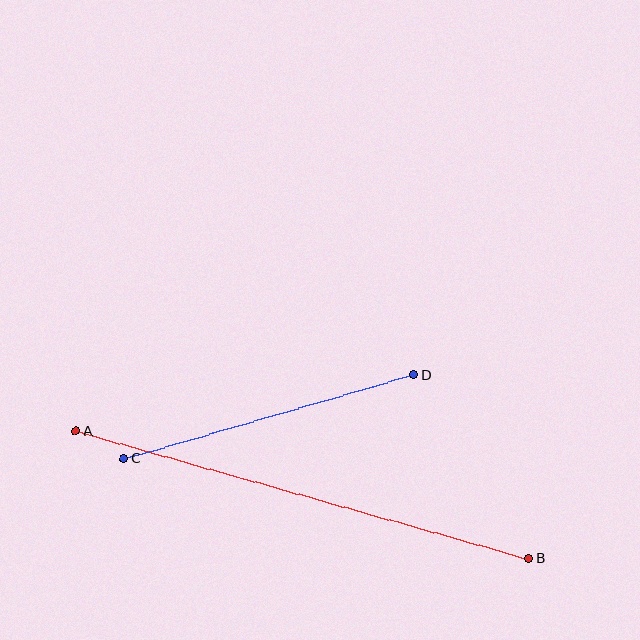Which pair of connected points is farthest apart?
Points A and B are farthest apart.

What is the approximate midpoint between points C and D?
The midpoint is at approximately (269, 417) pixels.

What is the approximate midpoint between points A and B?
The midpoint is at approximately (302, 495) pixels.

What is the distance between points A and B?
The distance is approximately 471 pixels.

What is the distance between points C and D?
The distance is approximately 303 pixels.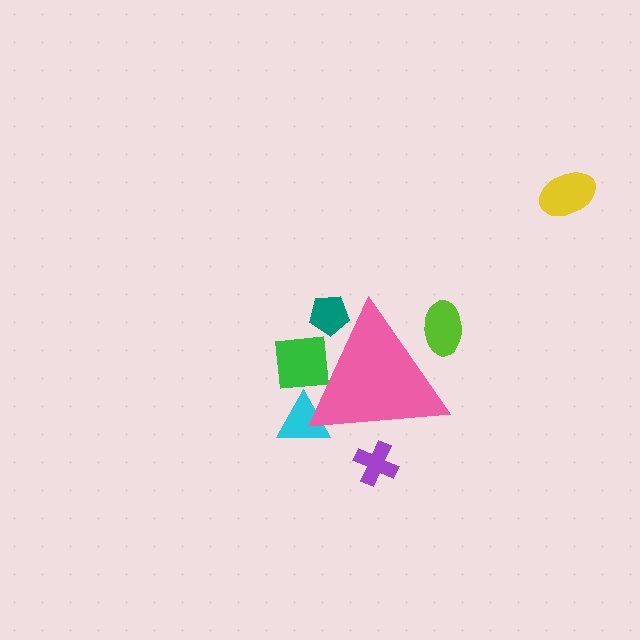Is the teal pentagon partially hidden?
Yes, the teal pentagon is partially hidden behind the pink triangle.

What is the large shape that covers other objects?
A pink triangle.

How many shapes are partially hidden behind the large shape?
5 shapes are partially hidden.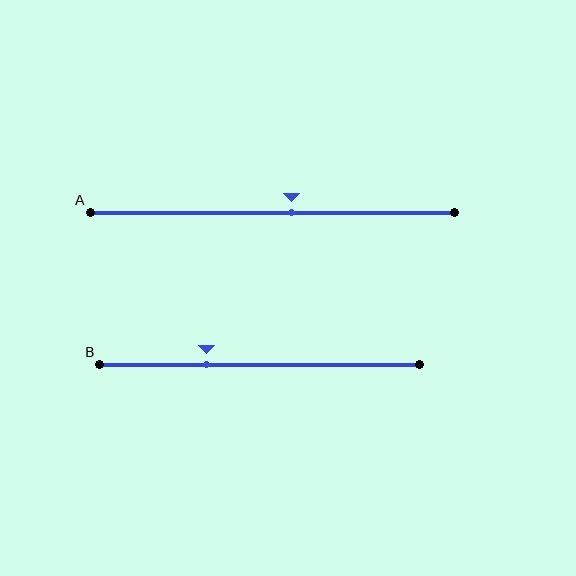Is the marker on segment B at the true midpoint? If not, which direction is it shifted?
No, the marker on segment B is shifted to the left by about 17% of the segment length.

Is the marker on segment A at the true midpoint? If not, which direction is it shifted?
No, the marker on segment A is shifted to the right by about 5% of the segment length.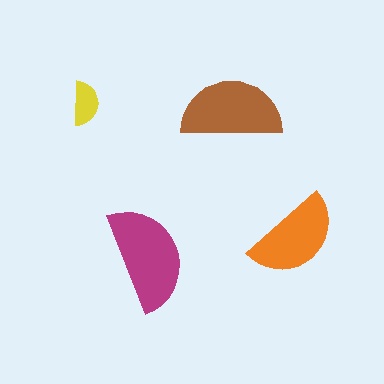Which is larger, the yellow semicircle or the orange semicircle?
The orange one.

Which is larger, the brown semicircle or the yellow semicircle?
The brown one.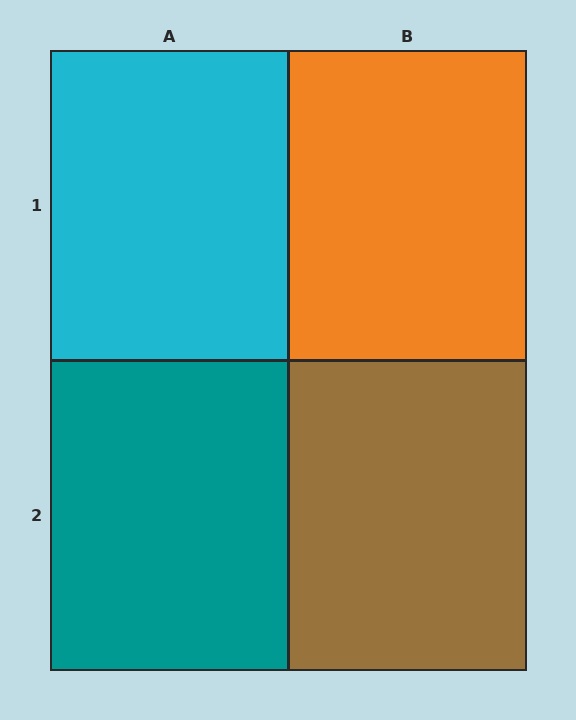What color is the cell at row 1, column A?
Cyan.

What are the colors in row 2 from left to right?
Teal, brown.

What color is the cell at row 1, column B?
Orange.